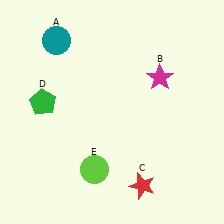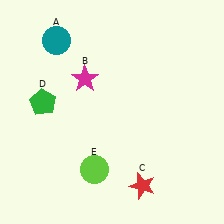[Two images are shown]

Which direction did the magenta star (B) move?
The magenta star (B) moved left.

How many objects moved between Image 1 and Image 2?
1 object moved between the two images.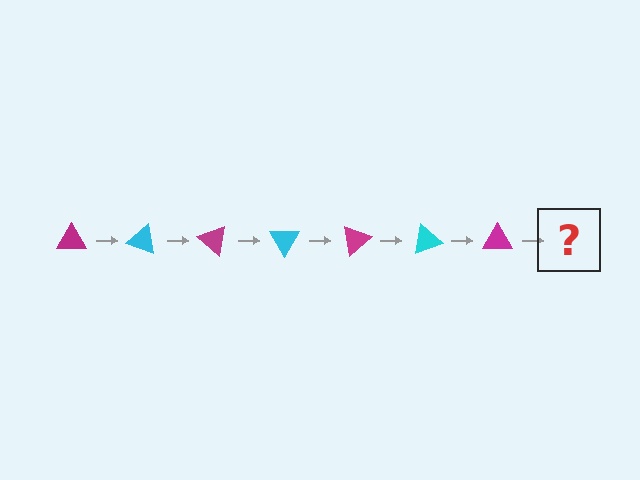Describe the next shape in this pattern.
It should be a cyan triangle, rotated 140 degrees from the start.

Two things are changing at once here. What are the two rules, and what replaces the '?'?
The two rules are that it rotates 20 degrees each step and the color cycles through magenta and cyan. The '?' should be a cyan triangle, rotated 140 degrees from the start.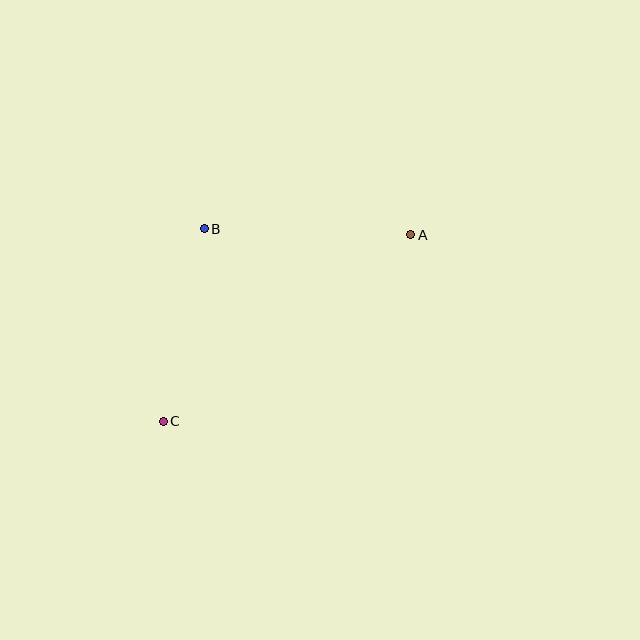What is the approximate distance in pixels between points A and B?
The distance between A and B is approximately 207 pixels.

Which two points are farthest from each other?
Points A and C are farthest from each other.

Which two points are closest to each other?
Points B and C are closest to each other.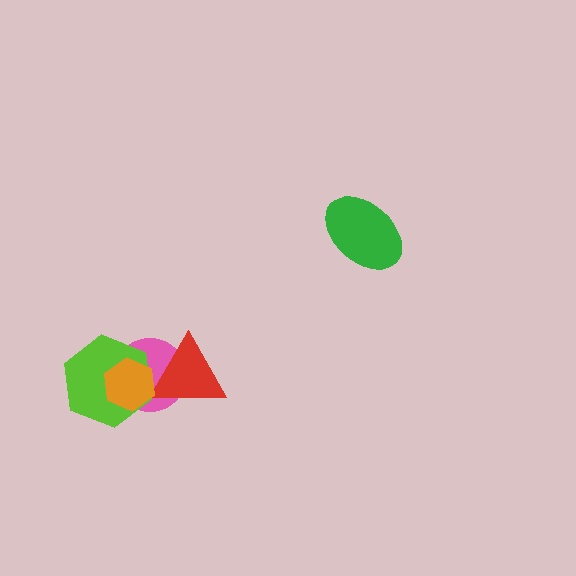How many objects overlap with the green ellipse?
0 objects overlap with the green ellipse.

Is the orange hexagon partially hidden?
No, no other shape covers it.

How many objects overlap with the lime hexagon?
3 objects overlap with the lime hexagon.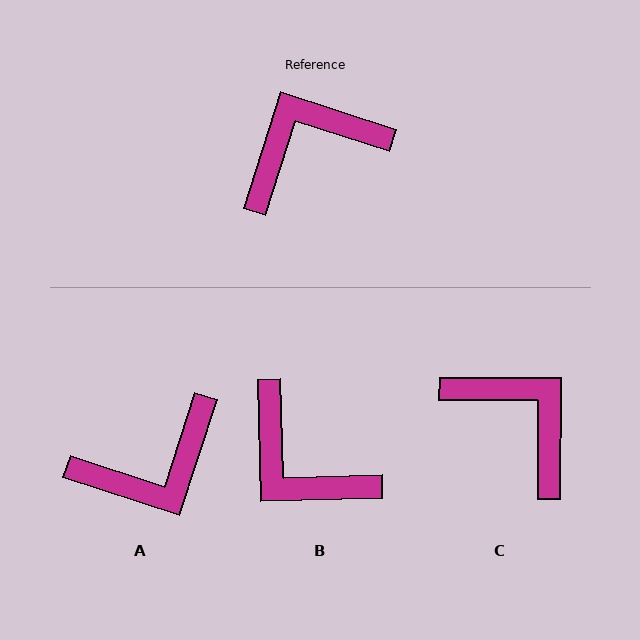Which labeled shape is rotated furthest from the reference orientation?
A, about 180 degrees away.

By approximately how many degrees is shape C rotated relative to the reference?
Approximately 72 degrees clockwise.